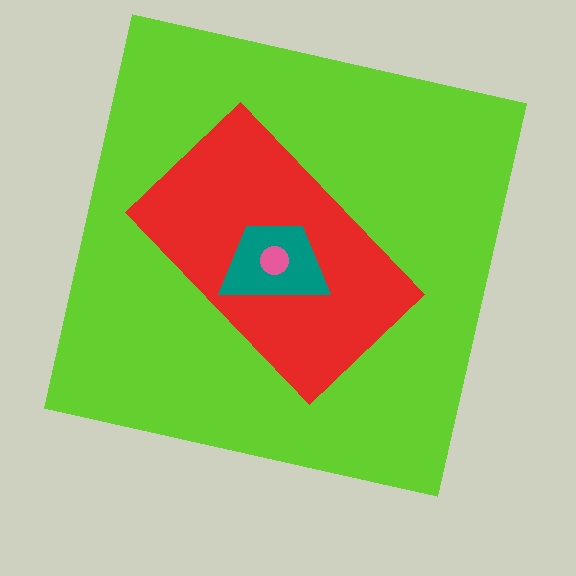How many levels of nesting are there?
4.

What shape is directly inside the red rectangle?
The teal trapezoid.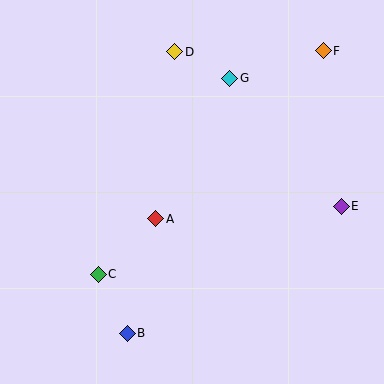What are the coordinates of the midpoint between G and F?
The midpoint between G and F is at (276, 64).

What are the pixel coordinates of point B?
Point B is at (127, 333).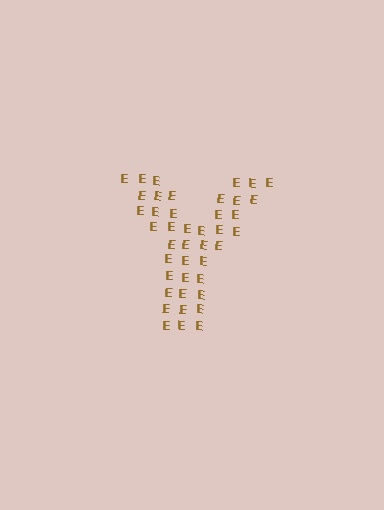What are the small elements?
The small elements are letter E's.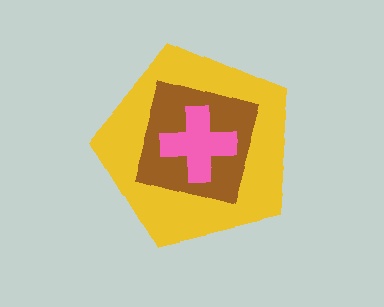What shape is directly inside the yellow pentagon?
The brown square.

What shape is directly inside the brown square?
The pink cross.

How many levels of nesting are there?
3.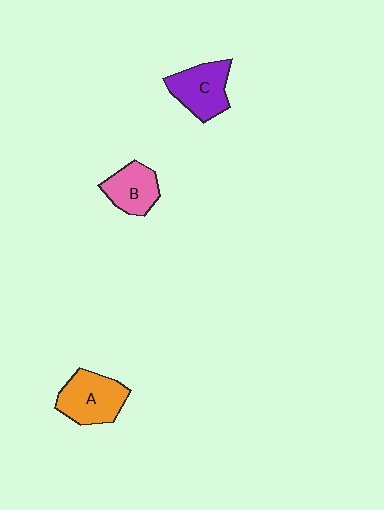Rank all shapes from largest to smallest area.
From largest to smallest: A (orange), C (purple), B (pink).